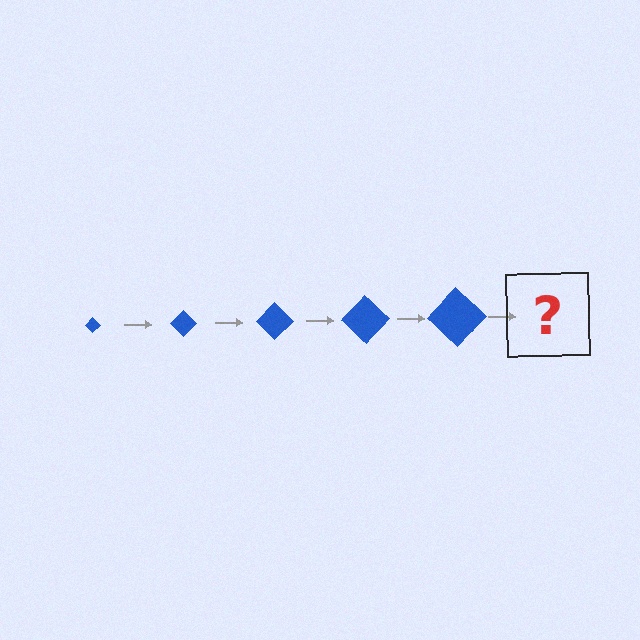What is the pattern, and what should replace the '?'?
The pattern is that the diamond gets progressively larger each step. The '?' should be a blue diamond, larger than the previous one.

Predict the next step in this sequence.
The next step is a blue diamond, larger than the previous one.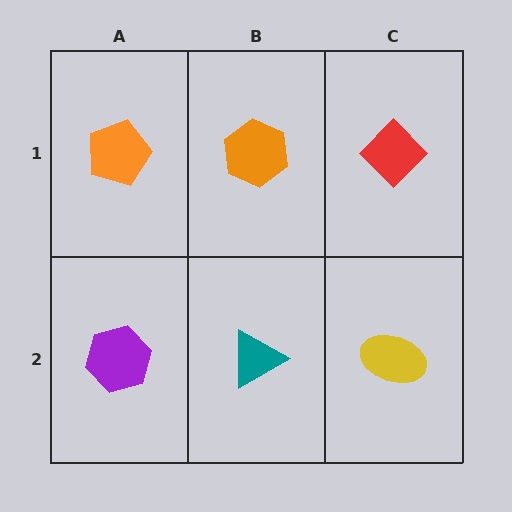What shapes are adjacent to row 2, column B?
An orange hexagon (row 1, column B), a purple hexagon (row 2, column A), a yellow ellipse (row 2, column C).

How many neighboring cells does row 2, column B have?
3.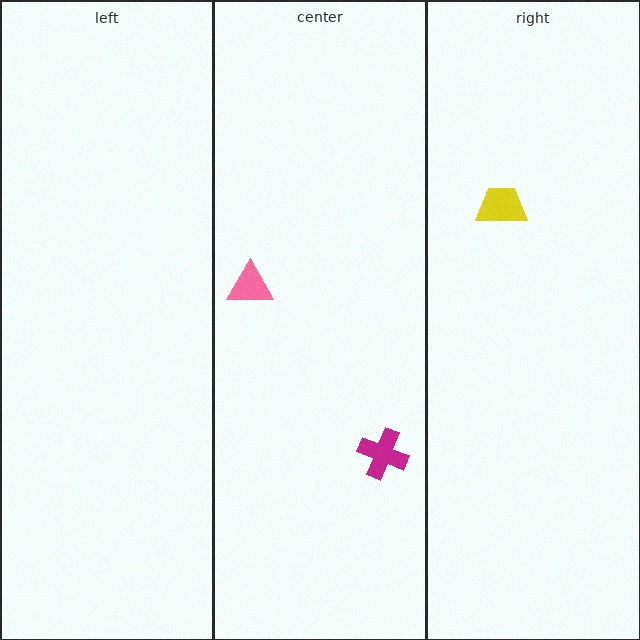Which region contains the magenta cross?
The center region.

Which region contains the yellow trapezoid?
The right region.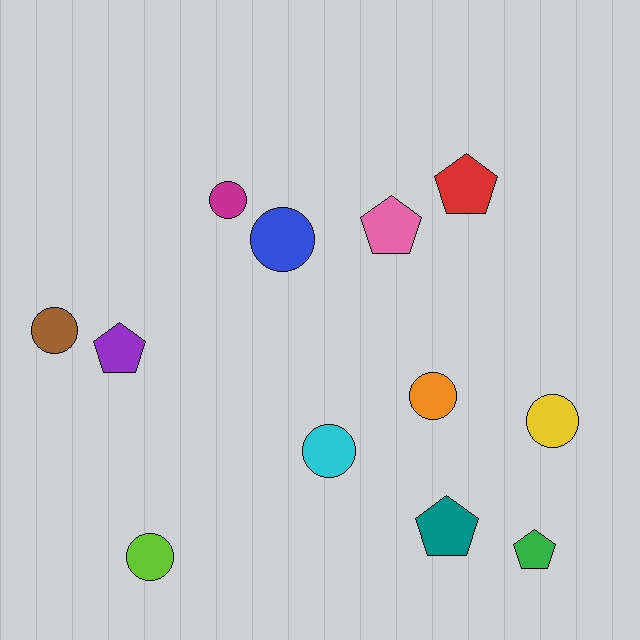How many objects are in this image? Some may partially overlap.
There are 12 objects.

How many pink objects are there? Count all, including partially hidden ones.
There is 1 pink object.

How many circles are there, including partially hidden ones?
There are 7 circles.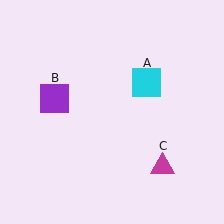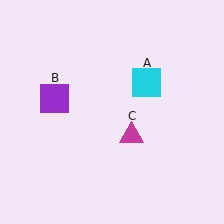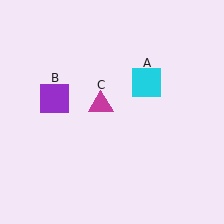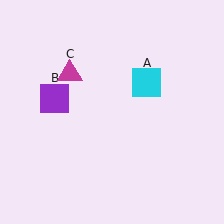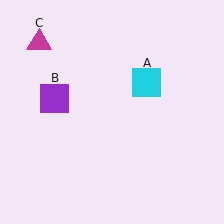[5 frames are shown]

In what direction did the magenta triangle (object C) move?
The magenta triangle (object C) moved up and to the left.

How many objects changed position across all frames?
1 object changed position: magenta triangle (object C).